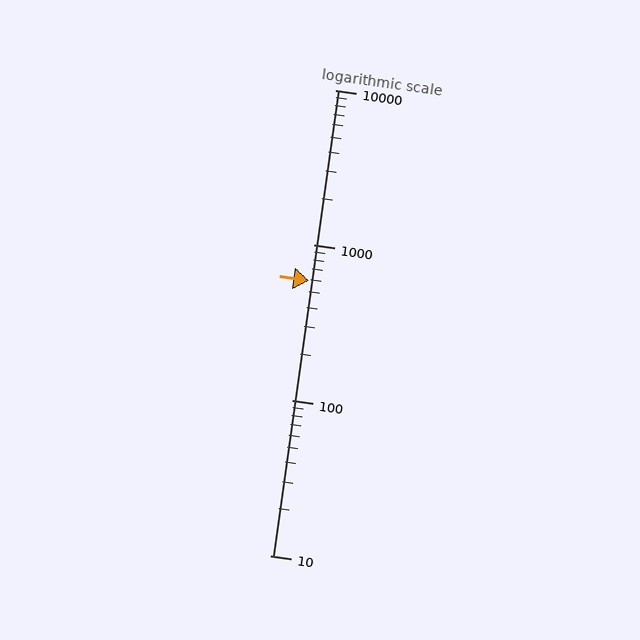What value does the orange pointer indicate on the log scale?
The pointer indicates approximately 590.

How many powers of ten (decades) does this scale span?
The scale spans 3 decades, from 10 to 10000.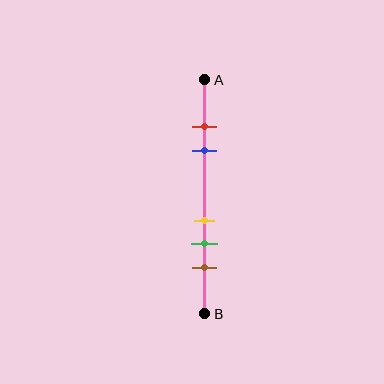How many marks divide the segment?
There are 5 marks dividing the segment.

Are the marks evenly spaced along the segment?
No, the marks are not evenly spaced.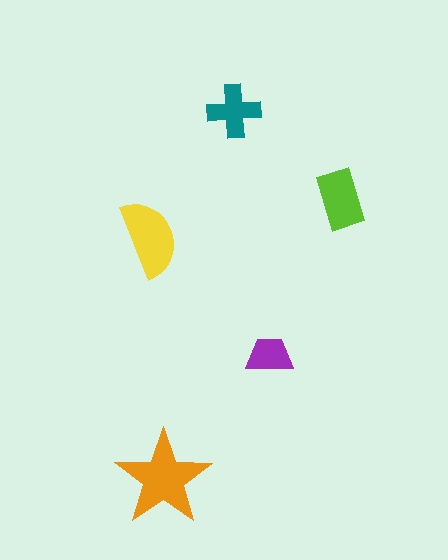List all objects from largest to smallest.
The orange star, the yellow semicircle, the lime rectangle, the teal cross, the purple trapezoid.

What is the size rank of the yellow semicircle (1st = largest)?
2nd.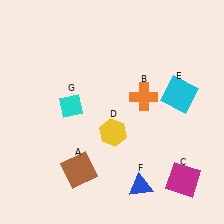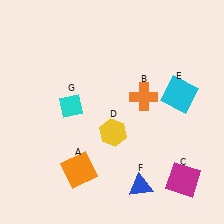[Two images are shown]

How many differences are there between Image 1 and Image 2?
There is 1 difference between the two images.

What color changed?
The square (A) changed from brown in Image 1 to orange in Image 2.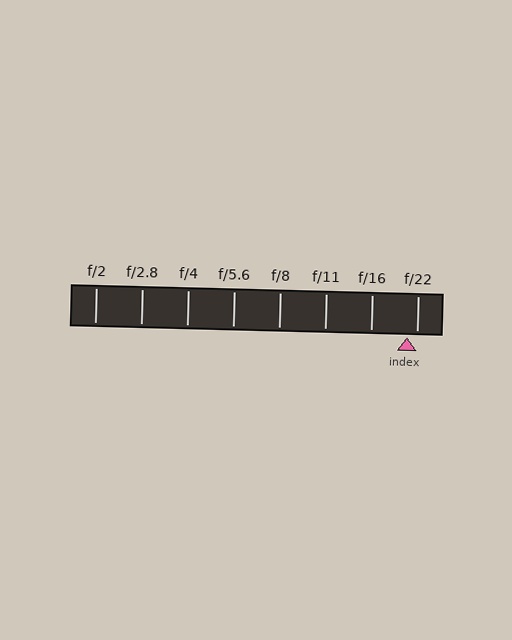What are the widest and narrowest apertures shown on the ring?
The widest aperture shown is f/2 and the narrowest is f/22.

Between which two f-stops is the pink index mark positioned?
The index mark is between f/16 and f/22.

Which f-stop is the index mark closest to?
The index mark is closest to f/22.